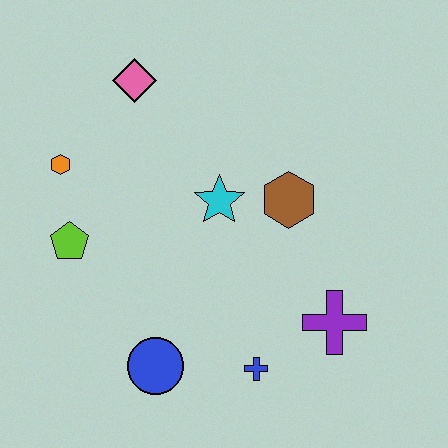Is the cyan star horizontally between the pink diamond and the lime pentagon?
No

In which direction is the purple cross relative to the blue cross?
The purple cross is to the right of the blue cross.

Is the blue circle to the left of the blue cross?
Yes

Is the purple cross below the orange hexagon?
Yes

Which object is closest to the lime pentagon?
The orange hexagon is closest to the lime pentagon.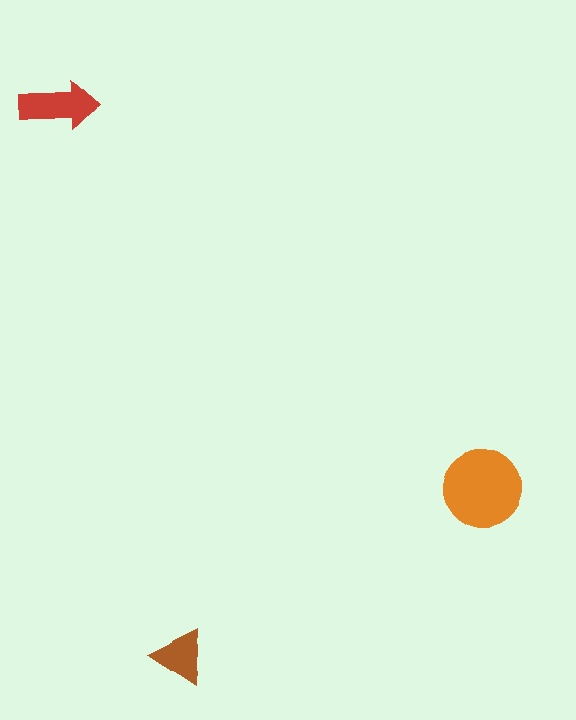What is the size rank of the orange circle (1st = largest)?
1st.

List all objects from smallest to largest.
The brown triangle, the red arrow, the orange circle.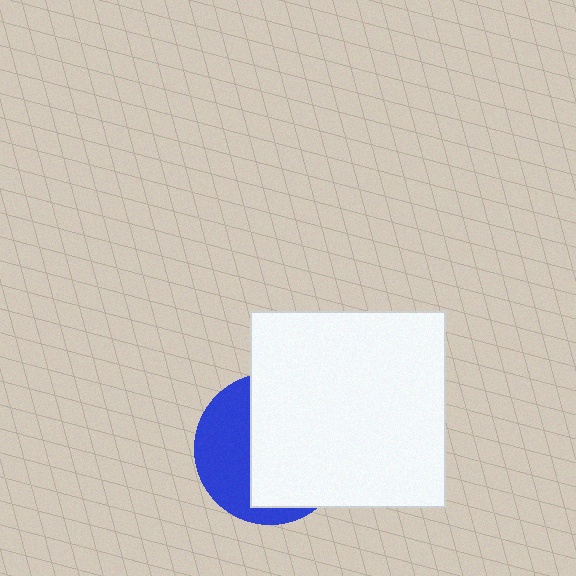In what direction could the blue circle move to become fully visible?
The blue circle could move left. That would shift it out from behind the white square entirely.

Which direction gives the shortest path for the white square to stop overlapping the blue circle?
Moving right gives the shortest separation.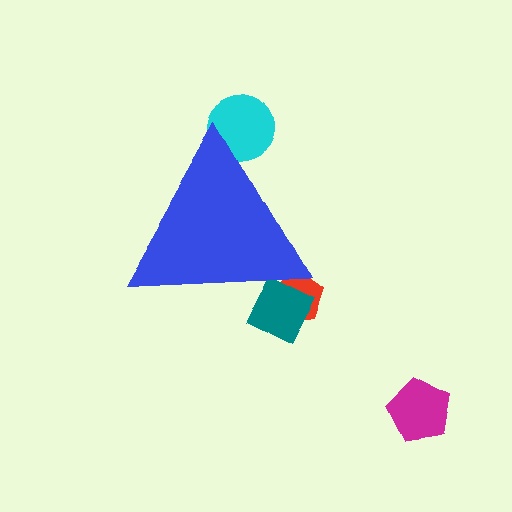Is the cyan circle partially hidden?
Yes, the cyan circle is partially hidden behind the blue triangle.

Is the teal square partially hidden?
Yes, the teal square is partially hidden behind the blue triangle.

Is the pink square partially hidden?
Yes, the pink square is partially hidden behind the blue triangle.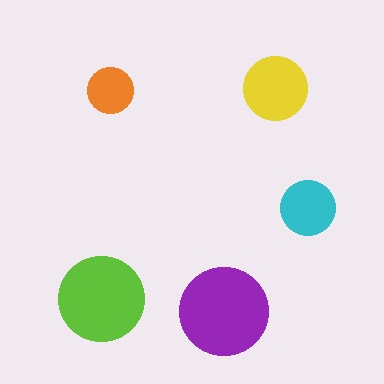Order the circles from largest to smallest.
the purple one, the lime one, the yellow one, the cyan one, the orange one.